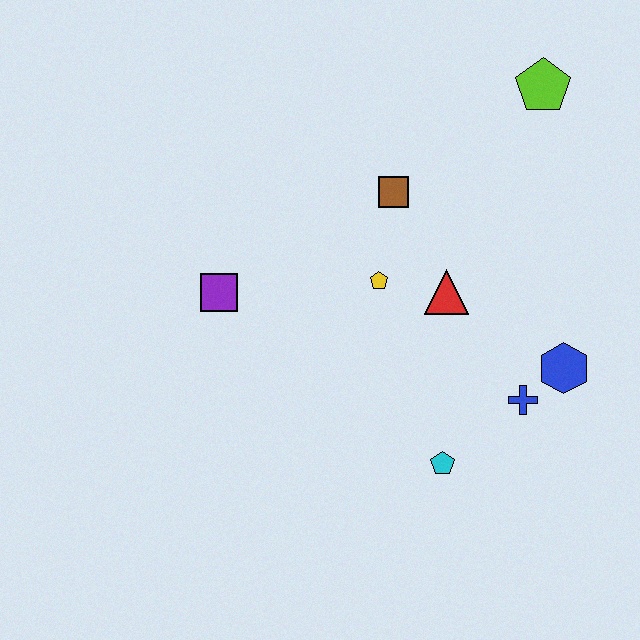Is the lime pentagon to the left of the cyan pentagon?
No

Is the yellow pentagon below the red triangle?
No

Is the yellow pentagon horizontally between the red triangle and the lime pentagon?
No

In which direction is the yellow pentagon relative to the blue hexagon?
The yellow pentagon is to the left of the blue hexagon.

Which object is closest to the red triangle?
The yellow pentagon is closest to the red triangle.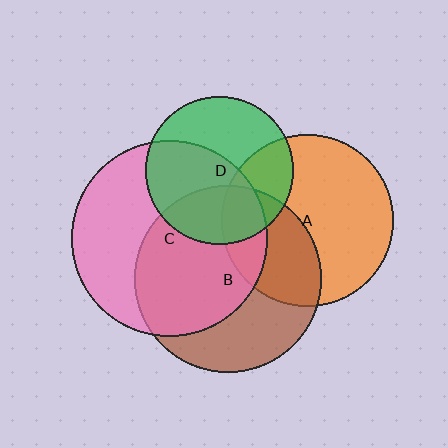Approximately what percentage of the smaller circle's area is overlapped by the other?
Approximately 35%.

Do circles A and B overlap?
Yes.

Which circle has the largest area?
Circle C (pink).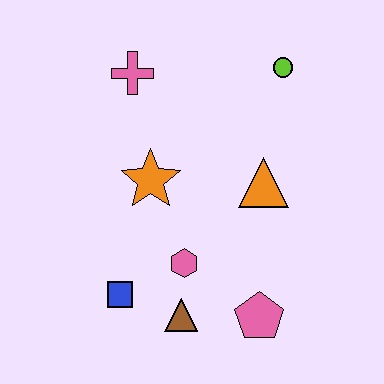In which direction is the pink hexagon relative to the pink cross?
The pink hexagon is below the pink cross.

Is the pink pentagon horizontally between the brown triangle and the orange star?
No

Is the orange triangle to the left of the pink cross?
No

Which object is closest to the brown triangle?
The pink hexagon is closest to the brown triangle.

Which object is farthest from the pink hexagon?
The lime circle is farthest from the pink hexagon.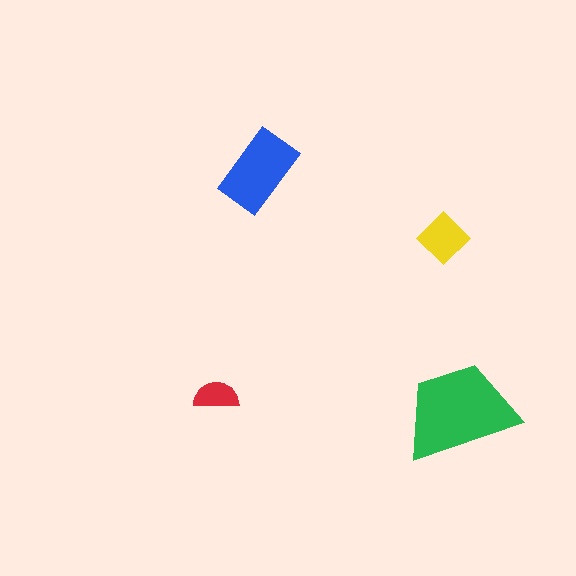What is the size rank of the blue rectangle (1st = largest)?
2nd.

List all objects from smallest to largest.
The red semicircle, the yellow diamond, the blue rectangle, the green trapezoid.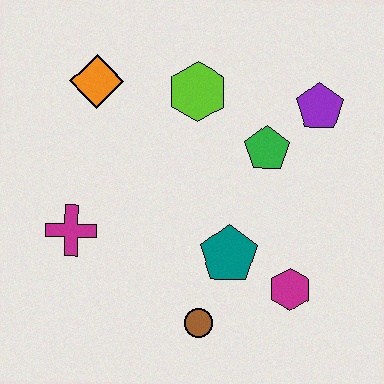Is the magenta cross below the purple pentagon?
Yes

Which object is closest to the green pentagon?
The purple pentagon is closest to the green pentagon.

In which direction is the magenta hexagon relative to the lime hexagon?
The magenta hexagon is below the lime hexagon.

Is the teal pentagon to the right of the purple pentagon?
No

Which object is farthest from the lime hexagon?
The brown circle is farthest from the lime hexagon.